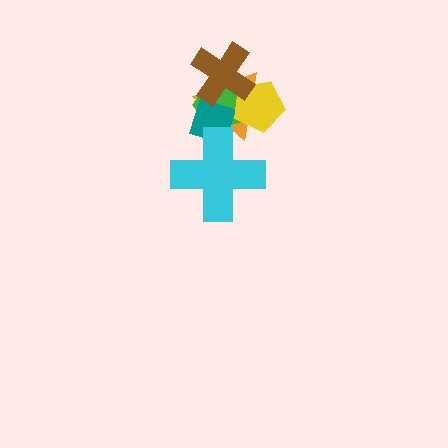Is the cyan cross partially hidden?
No, no other shape covers it.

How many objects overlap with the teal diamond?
4 objects overlap with the teal diamond.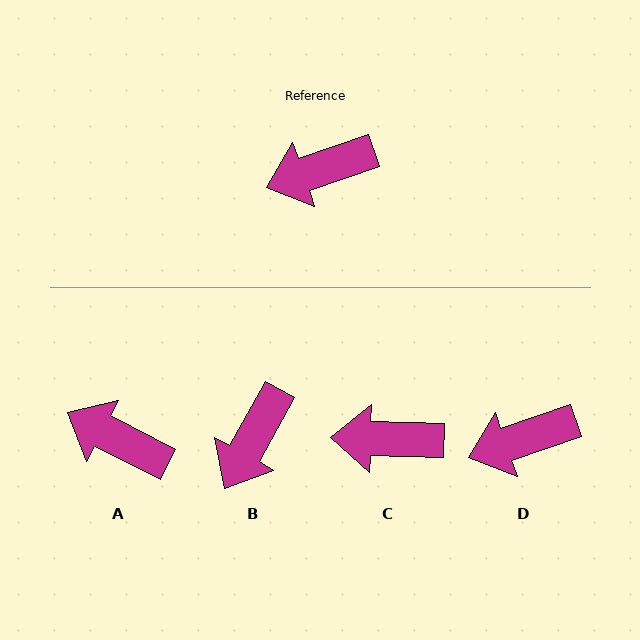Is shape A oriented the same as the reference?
No, it is off by about 46 degrees.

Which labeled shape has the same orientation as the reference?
D.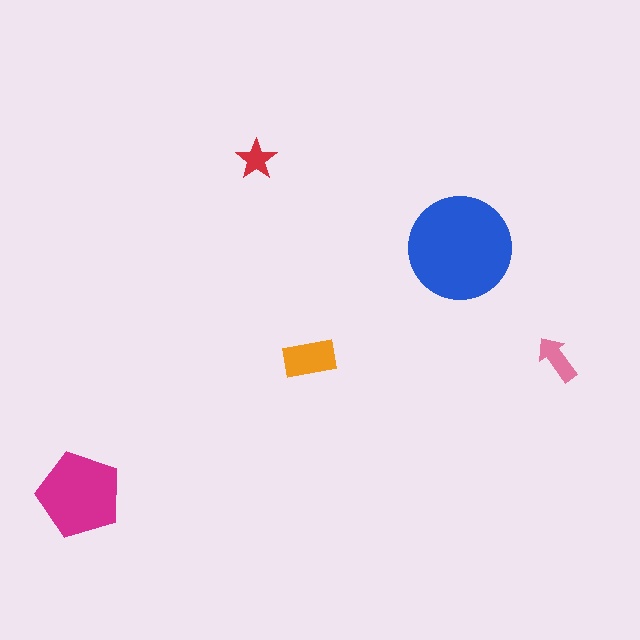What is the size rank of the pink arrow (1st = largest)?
4th.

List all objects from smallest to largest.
The red star, the pink arrow, the orange rectangle, the magenta pentagon, the blue circle.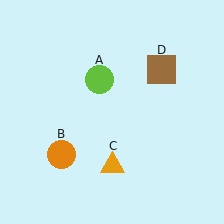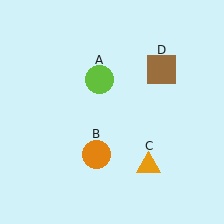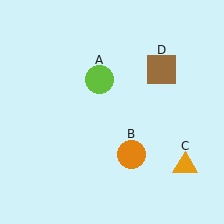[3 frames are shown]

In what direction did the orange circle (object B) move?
The orange circle (object B) moved right.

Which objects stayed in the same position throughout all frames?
Lime circle (object A) and brown square (object D) remained stationary.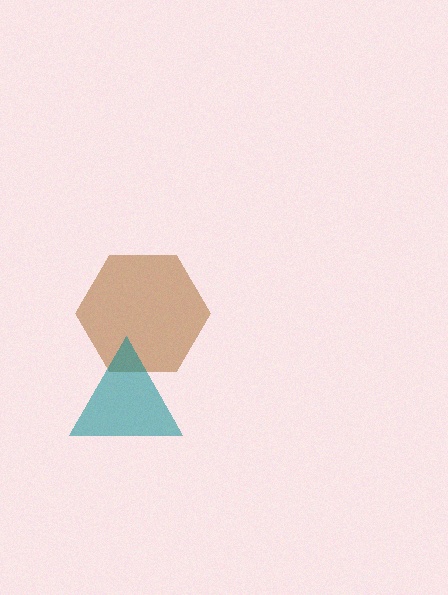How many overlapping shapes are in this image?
There are 2 overlapping shapes in the image.